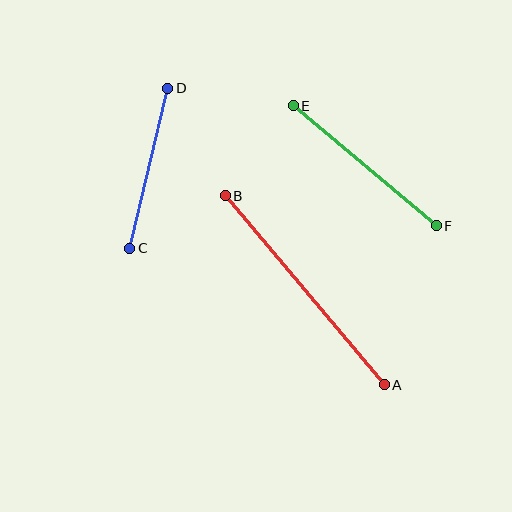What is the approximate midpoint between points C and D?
The midpoint is at approximately (149, 168) pixels.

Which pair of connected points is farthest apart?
Points A and B are farthest apart.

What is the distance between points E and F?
The distance is approximately 186 pixels.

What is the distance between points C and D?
The distance is approximately 165 pixels.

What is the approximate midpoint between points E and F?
The midpoint is at approximately (365, 166) pixels.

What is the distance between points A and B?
The distance is approximately 247 pixels.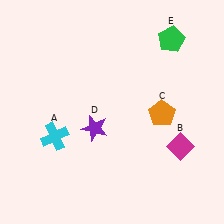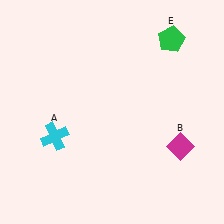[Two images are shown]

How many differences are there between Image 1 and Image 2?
There are 2 differences between the two images.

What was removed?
The orange pentagon (C), the purple star (D) were removed in Image 2.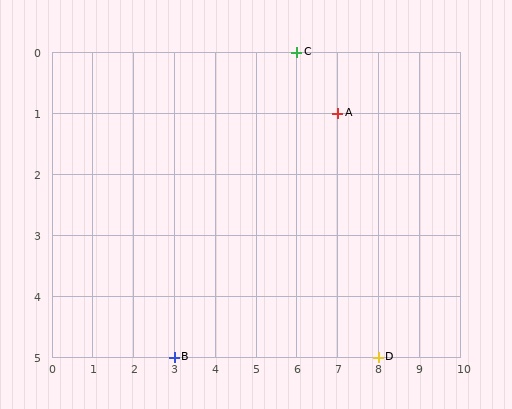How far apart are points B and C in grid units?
Points B and C are 3 columns and 5 rows apart (about 5.8 grid units diagonally).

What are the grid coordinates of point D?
Point D is at grid coordinates (8, 5).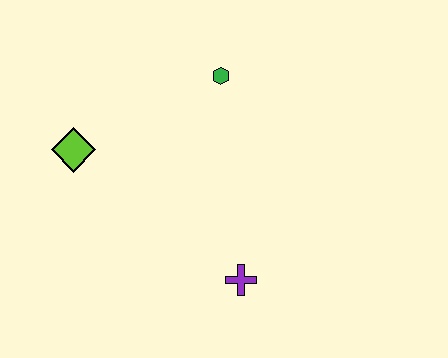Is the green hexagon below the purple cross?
No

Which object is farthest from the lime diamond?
The purple cross is farthest from the lime diamond.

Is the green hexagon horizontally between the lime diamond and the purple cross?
Yes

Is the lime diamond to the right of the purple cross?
No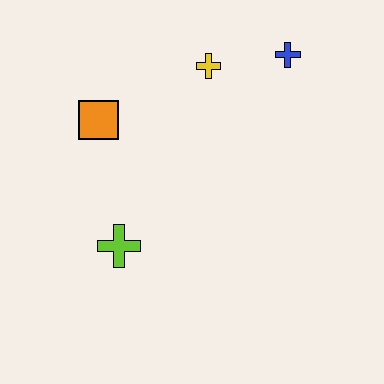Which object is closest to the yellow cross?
The blue cross is closest to the yellow cross.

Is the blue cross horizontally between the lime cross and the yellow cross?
No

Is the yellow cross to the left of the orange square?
No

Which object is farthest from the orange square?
The blue cross is farthest from the orange square.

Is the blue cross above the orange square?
Yes